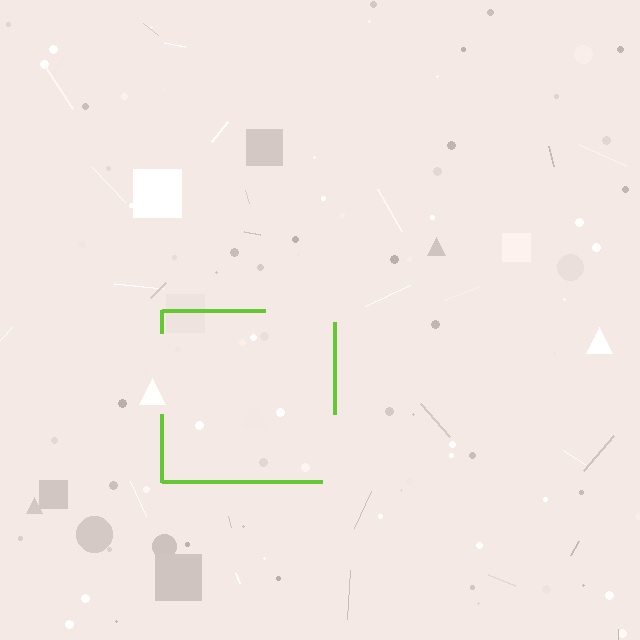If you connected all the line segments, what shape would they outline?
They would outline a square.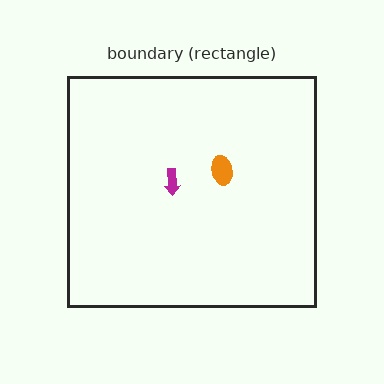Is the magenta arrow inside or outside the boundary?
Inside.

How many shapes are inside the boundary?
2 inside, 0 outside.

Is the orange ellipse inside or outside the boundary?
Inside.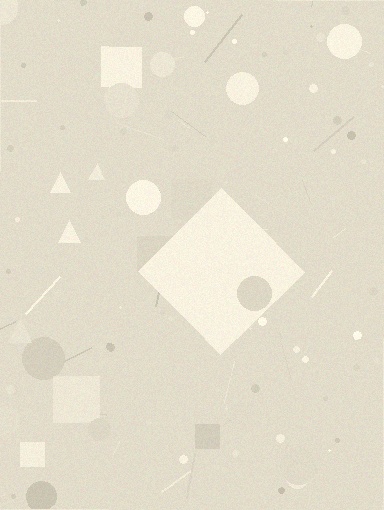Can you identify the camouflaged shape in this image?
The camouflaged shape is a diamond.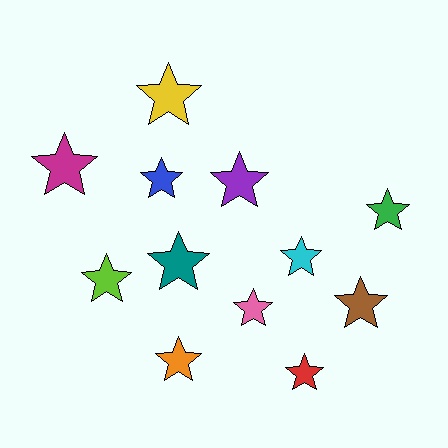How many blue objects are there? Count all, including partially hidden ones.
There is 1 blue object.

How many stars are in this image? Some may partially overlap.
There are 12 stars.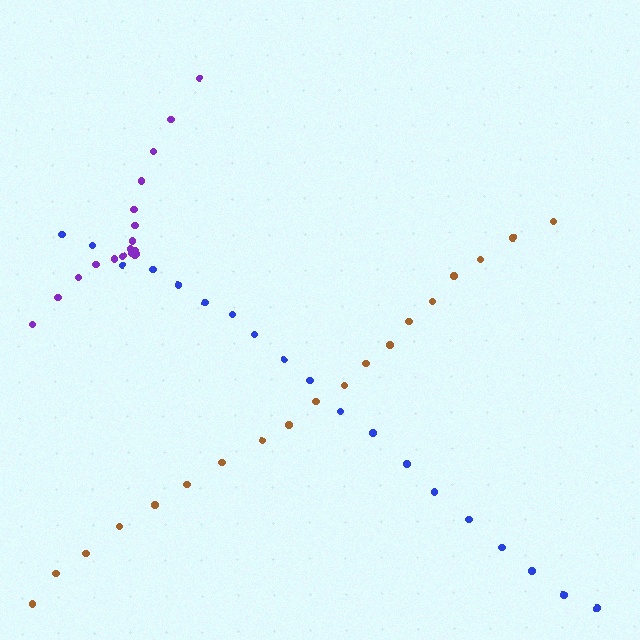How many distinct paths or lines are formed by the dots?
There are 3 distinct paths.